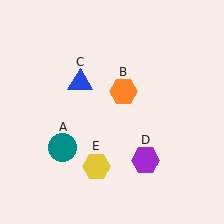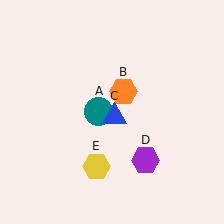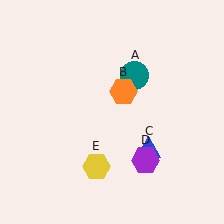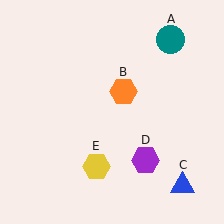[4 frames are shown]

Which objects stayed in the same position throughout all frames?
Orange hexagon (object B) and purple hexagon (object D) and yellow hexagon (object E) remained stationary.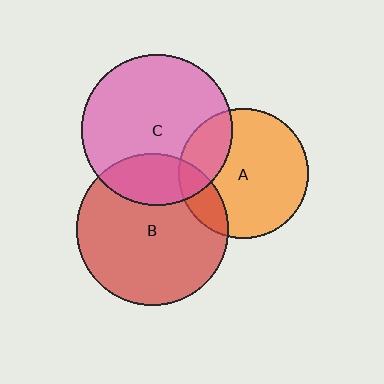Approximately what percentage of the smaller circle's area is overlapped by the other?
Approximately 25%.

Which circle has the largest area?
Circle B (red).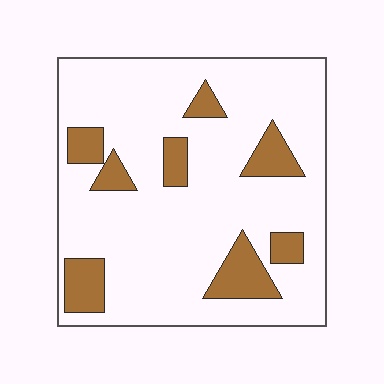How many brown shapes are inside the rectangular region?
8.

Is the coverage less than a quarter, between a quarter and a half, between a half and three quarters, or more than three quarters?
Less than a quarter.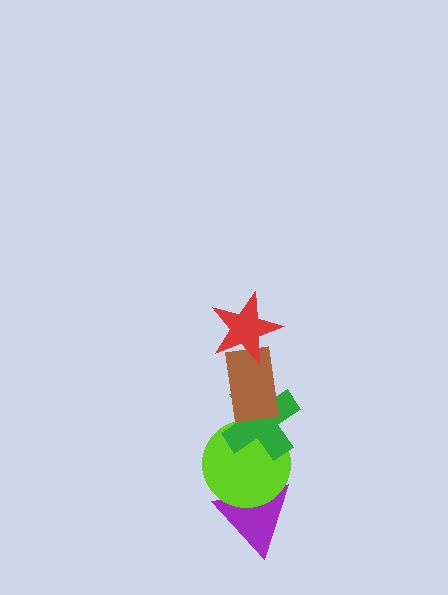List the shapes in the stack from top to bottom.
From top to bottom: the red star, the brown rectangle, the green cross, the lime circle, the purple triangle.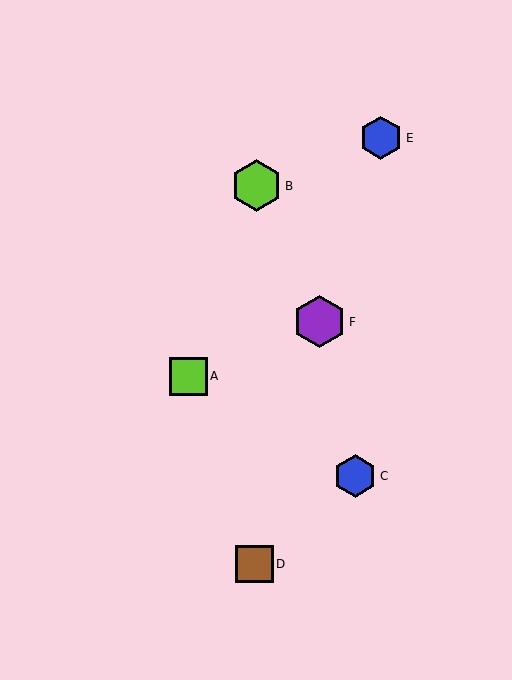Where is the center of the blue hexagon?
The center of the blue hexagon is at (381, 138).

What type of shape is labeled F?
Shape F is a purple hexagon.